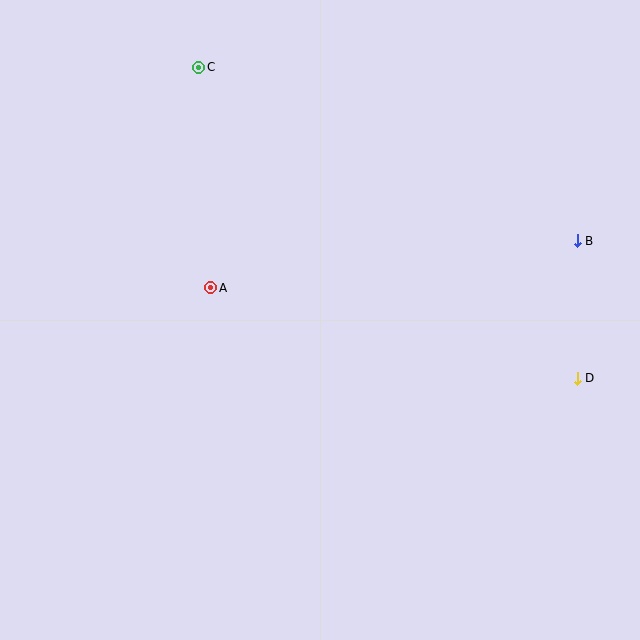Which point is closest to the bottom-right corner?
Point D is closest to the bottom-right corner.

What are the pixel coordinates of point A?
Point A is at (211, 288).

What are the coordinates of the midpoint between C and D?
The midpoint between C and D is at (388, 223).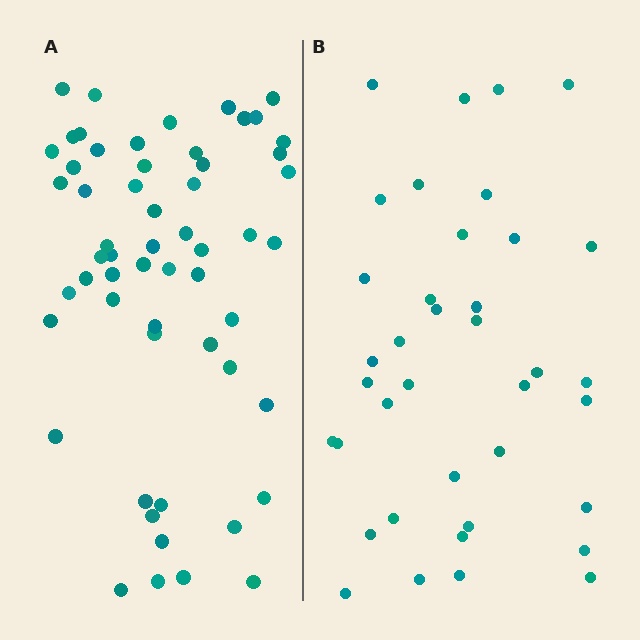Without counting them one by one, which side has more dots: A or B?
Region A (the left region) has more dots.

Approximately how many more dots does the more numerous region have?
Region A has approximately 20 more dots than region B.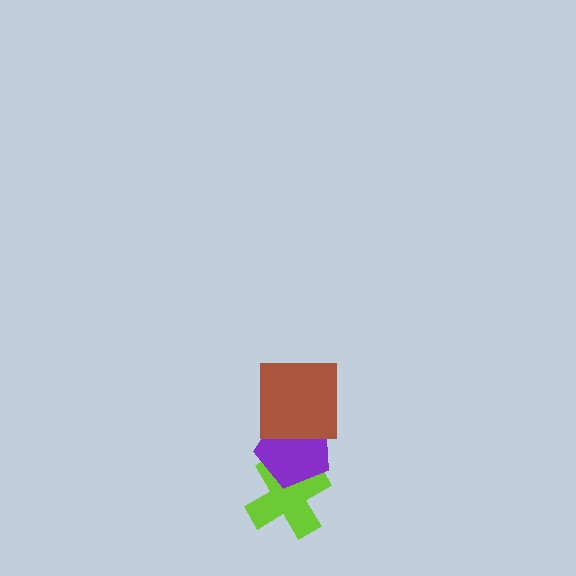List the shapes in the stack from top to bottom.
From top to bottom: the brown square, the purple pentagon, the lime cross.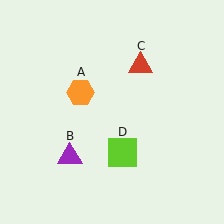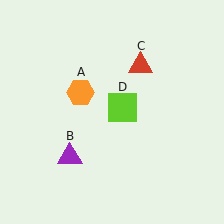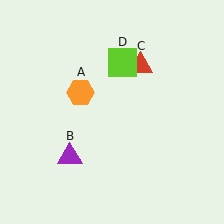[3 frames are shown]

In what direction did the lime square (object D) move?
The lime square (object D) moved up.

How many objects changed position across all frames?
1 object changed position: lime square (object D).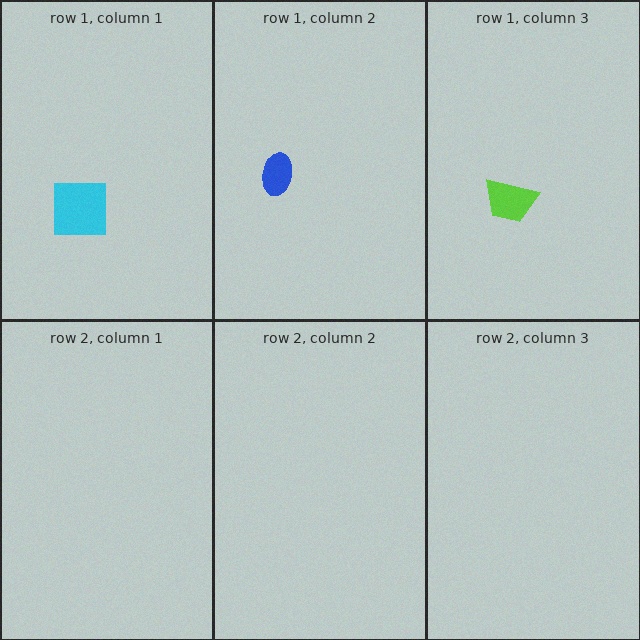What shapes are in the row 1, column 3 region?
The lime trapezoid.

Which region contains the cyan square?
The row 1, column 1 region.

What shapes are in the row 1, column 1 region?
The cyan square.